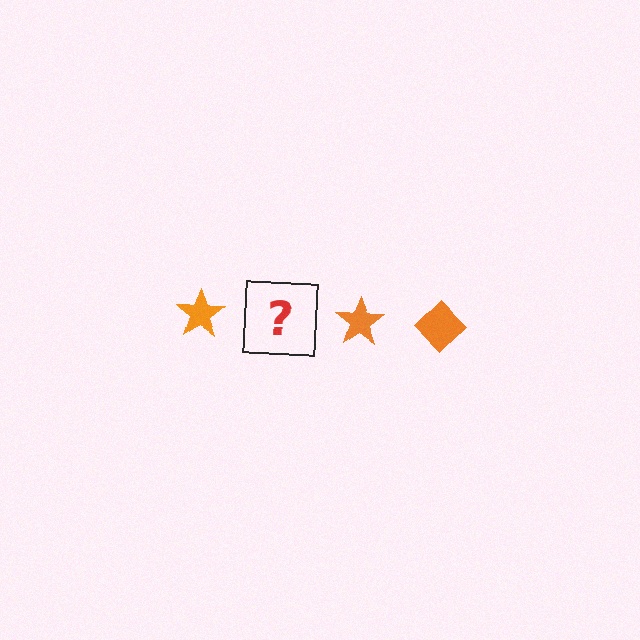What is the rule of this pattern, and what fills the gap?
The rule is that the pattern cycles through star, diamond shapes in orange. The gap should be filled with an orange diamond.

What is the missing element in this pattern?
The missing element is an orange diamond.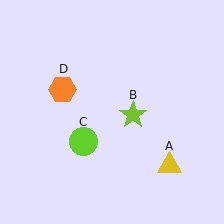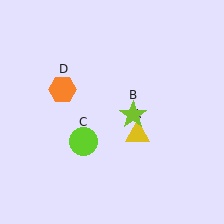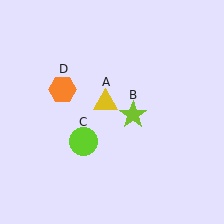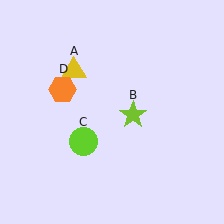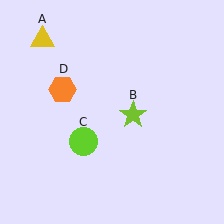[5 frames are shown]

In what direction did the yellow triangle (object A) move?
The yellow triangle (object A) moved up and to the left.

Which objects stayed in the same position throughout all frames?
Lime star (object B) and lime circle (object C) and orange hexagon (object D) remained stationary.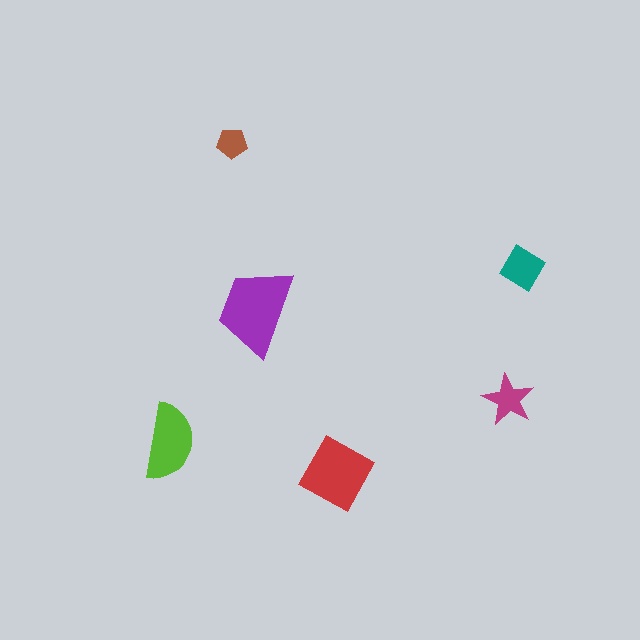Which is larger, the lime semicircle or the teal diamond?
The lime semicircle.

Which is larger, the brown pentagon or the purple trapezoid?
The purple trapezoid.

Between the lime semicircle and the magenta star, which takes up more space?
The lime semicircle.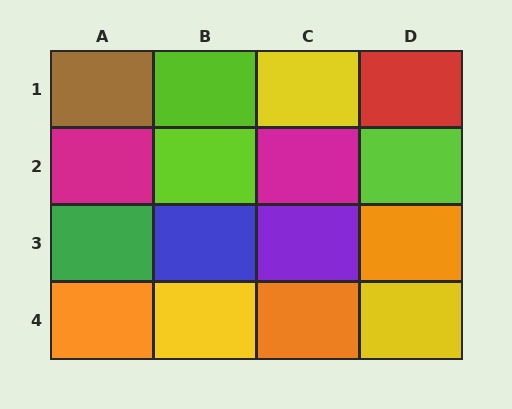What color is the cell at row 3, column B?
Blue.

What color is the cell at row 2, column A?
Magenta.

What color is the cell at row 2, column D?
Lime.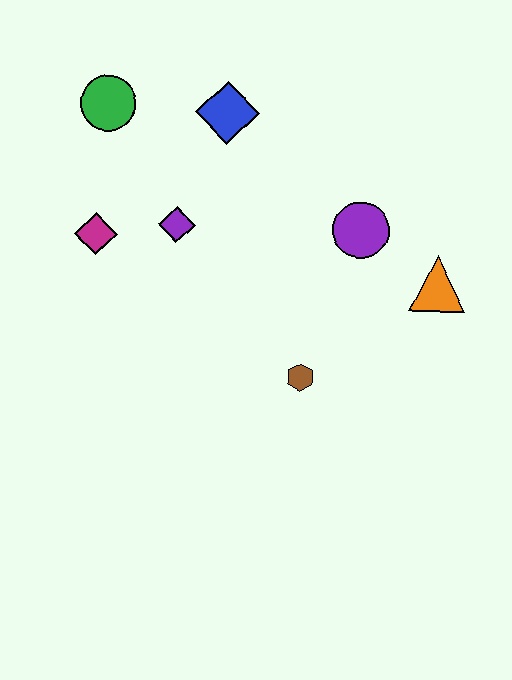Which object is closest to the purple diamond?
The magenta diamond is closest to the purple diamond.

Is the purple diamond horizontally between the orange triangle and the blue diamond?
No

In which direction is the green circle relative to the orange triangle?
The green circle is to the left of the orange triangle.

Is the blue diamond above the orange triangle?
Yes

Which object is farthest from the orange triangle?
The green circle is farthest from the orange triangle.